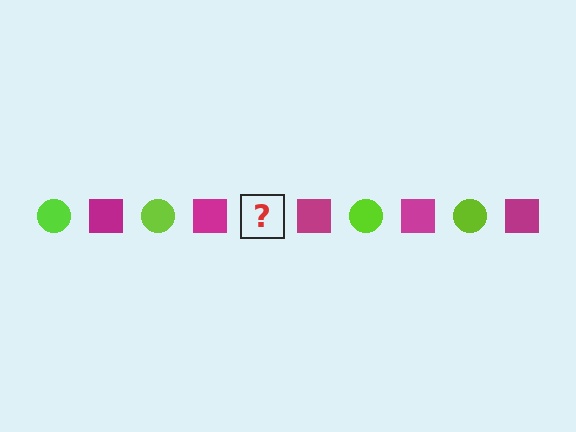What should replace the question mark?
The question mark should be replaced with a lime circle.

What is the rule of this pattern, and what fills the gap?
The rule is that the pattern alternates between lime circle and magenta square. The gap should be filled with a lime circle.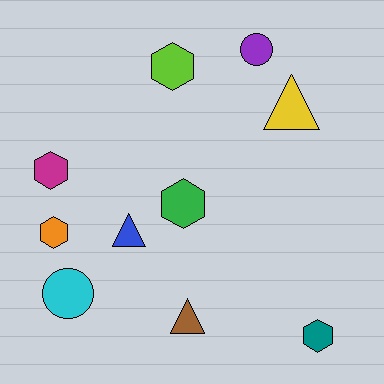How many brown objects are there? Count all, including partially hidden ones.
There is 1 brown object.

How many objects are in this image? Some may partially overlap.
There are 10 objects.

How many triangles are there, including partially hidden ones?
There are 3 triangles.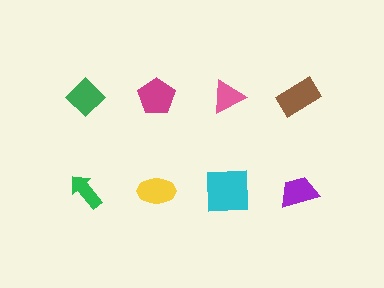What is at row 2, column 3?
A cyan square.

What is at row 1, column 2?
A magenta pentagon.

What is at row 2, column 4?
A purple trapezoid.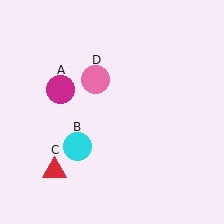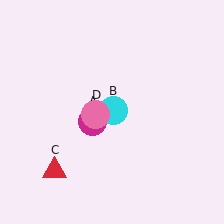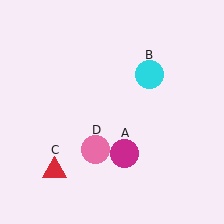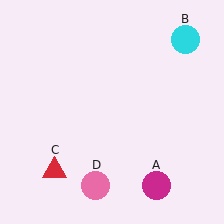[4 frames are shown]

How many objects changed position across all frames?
3 objects changed position: magenta circle (object A), cyan circle (object B), pink circle (object D).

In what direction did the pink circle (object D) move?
The pink circle (object D) moved down.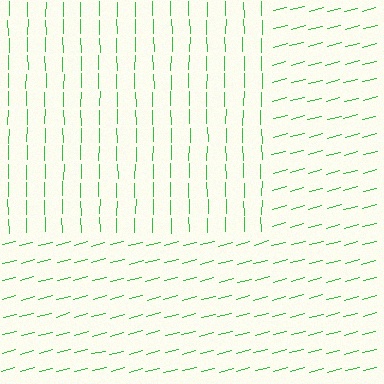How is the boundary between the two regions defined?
The boundary is defined purely by a change in line orientation (approximately 75 degrees difference). All lines are the same color and thickness.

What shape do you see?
I see a rectangle.